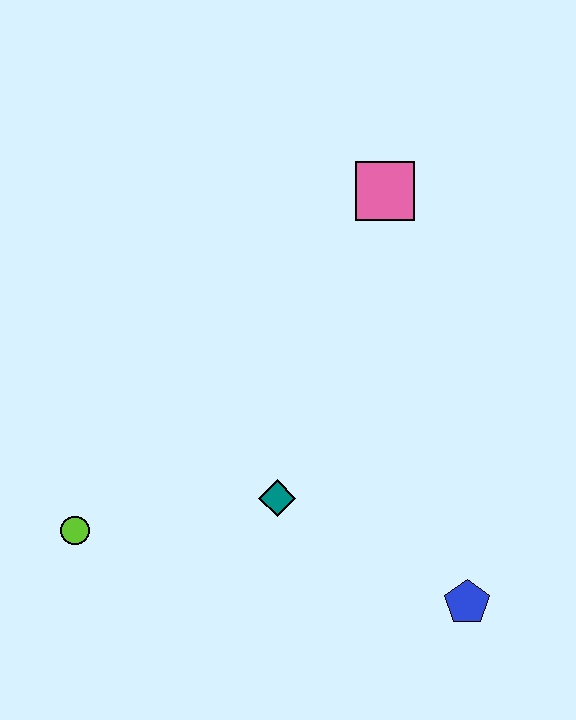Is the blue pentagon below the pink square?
Yes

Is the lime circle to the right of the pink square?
No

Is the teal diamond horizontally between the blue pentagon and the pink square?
No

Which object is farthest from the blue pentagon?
The pink square is farthest from the blue pentagon.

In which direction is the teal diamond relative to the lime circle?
The teal diamond is to the right of the lime circle.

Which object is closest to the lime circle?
The teal diamond is closest to the lime circle.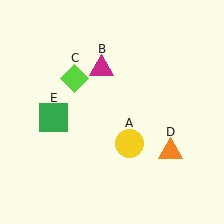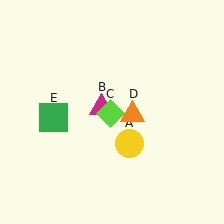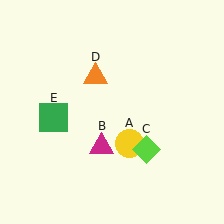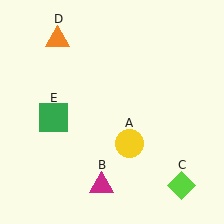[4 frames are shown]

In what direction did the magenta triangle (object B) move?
The magenta triangle (object B) moved down.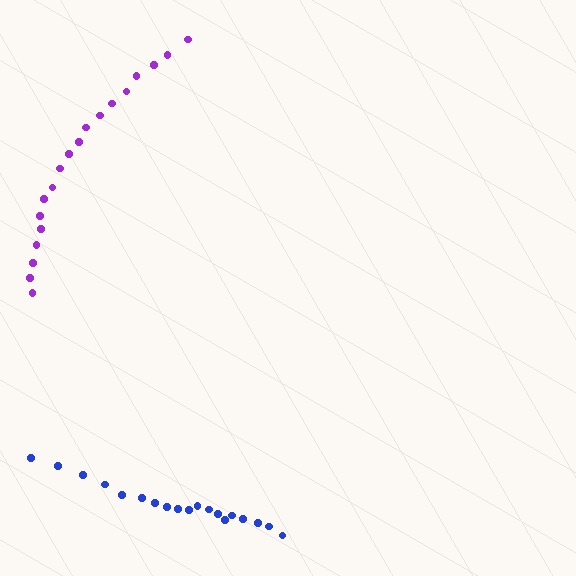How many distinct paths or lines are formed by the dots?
There are 2 distinct paths.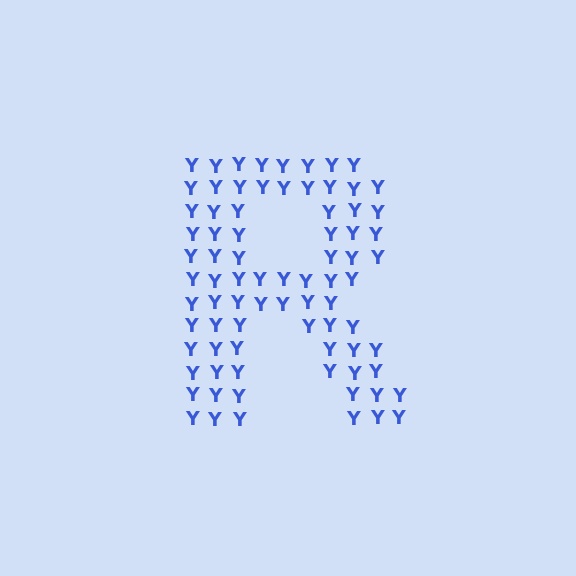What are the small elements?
The small elements are letter Y's.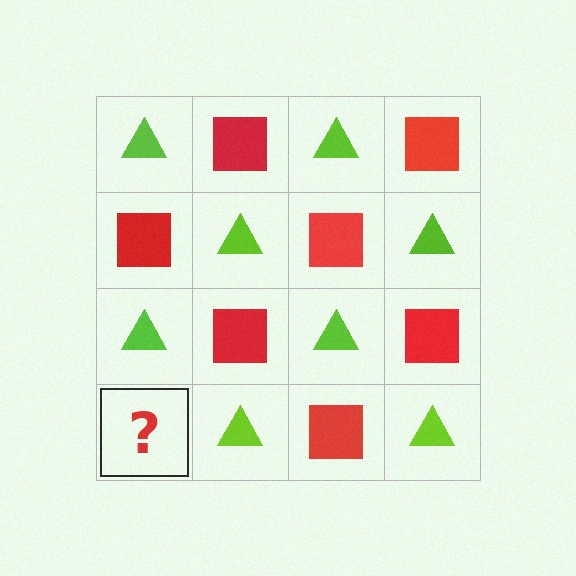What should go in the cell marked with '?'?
The missing cell should contain a red square.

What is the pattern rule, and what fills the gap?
The rule is that it alternates lime triangle and red square in a checkerboard pattern. The gap should be filled with a red square.